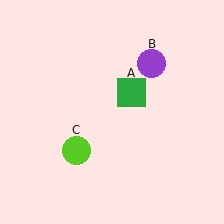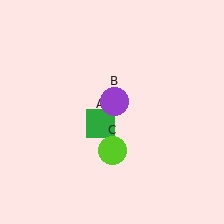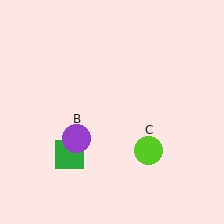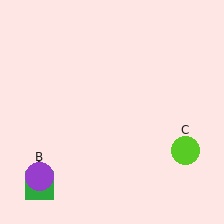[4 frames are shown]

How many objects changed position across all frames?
3 objects changed position: green square (object A), purple circle (object B), lime circle (object C).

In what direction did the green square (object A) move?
The green square (object A) moved down and to the left.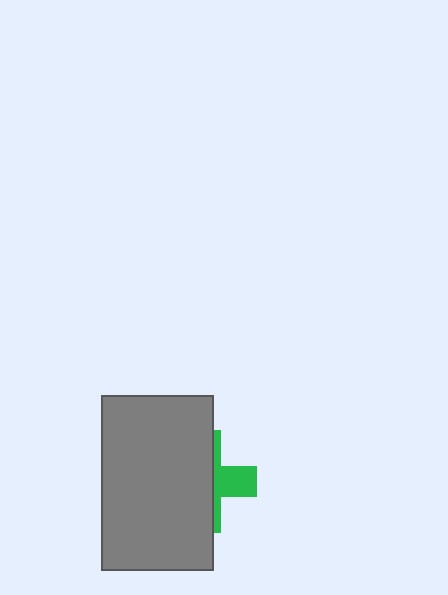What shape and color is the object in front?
The object in front is a gray rectangle.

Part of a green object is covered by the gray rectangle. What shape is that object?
It is a cross.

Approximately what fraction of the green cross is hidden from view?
Roughly 65% of the green cross is hidden behind the gray rectangle.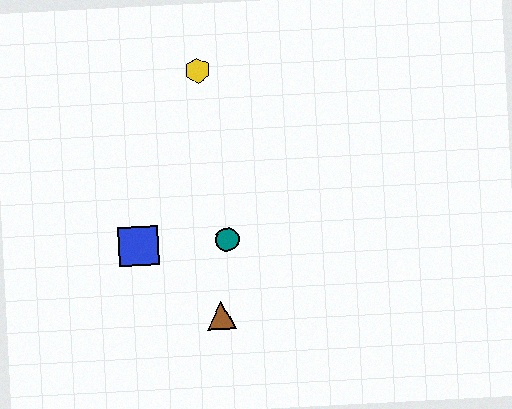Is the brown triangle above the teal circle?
No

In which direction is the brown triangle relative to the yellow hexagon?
The brown triangle is below the yellow hexagon.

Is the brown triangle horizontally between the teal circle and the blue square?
Yes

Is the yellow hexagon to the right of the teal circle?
No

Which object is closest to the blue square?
The teal circle is closest to the blue square.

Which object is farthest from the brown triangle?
The yellow hexagon is farthest from the brown triangle.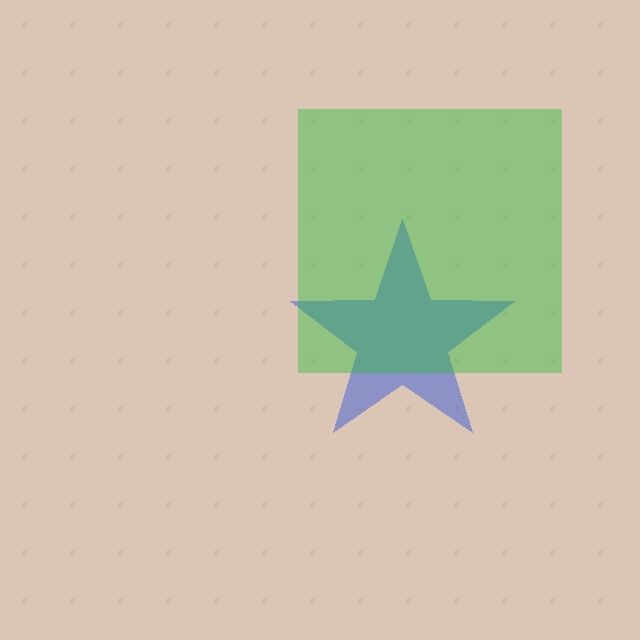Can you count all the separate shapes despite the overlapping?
Yes, there are 2 separate shapes.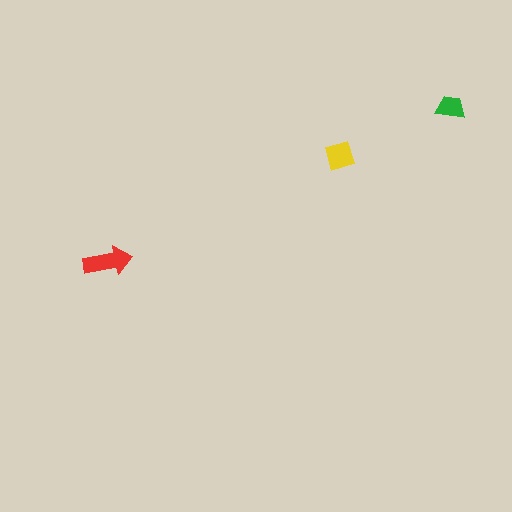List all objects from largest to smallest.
The red arrow, the yellow diamond, the green trapezoid.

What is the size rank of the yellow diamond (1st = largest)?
2nd.